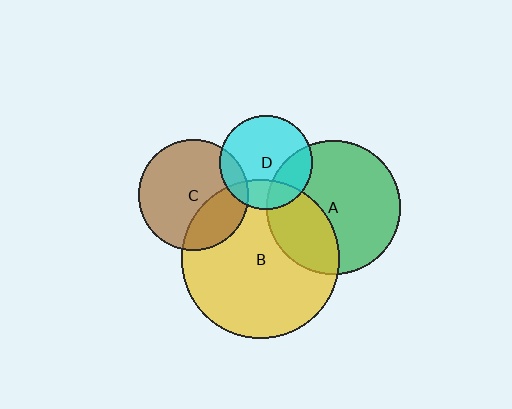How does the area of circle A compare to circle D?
Approximately 2.1 times.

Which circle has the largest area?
Circle B (yellow).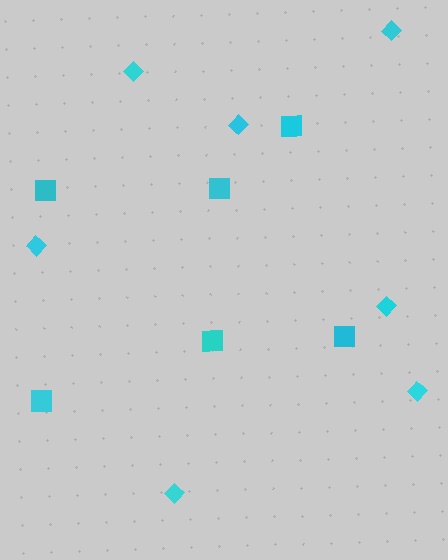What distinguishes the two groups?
There are 2 groups: one group of squares (6) and one group of diamonds (7).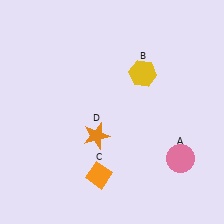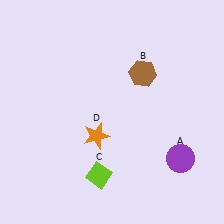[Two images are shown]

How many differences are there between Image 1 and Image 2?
There are 3 differences between the two images.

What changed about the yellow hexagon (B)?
In Image 1, B is yellow. In Image 2, it changed to brown.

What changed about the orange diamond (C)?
In Image 1, C is orange. In Image 2, it changed to lime.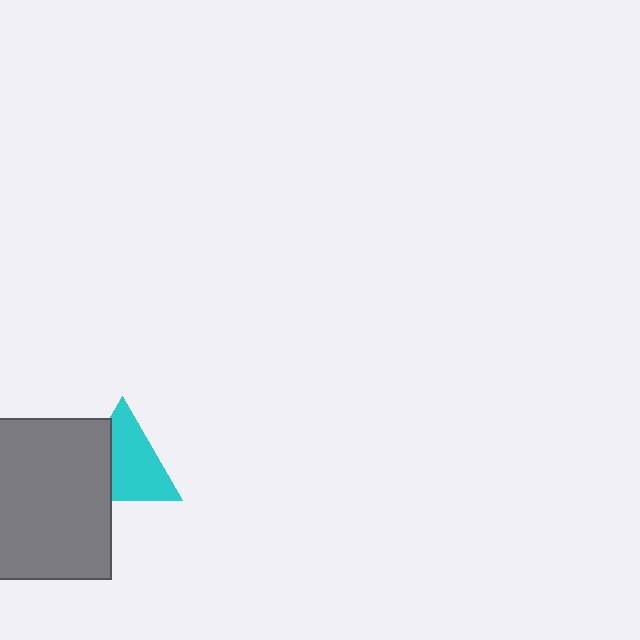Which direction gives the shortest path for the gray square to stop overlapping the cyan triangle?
Moving left gives the shortest separation.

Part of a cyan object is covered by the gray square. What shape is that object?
It is a triangle.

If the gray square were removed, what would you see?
You would see the complete cyan triangle.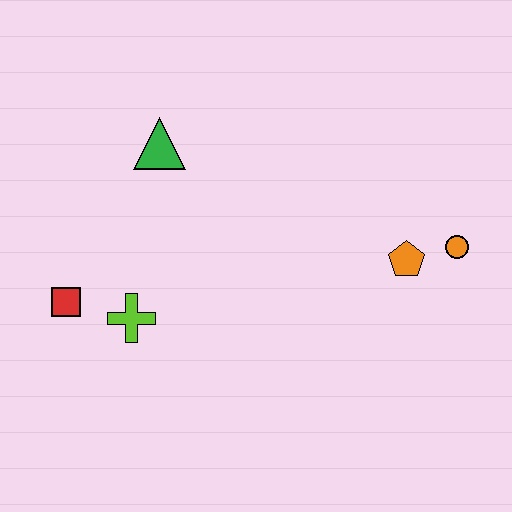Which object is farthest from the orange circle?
The red square is farthest from the orange circle.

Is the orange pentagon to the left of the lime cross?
No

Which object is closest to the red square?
The lime cross is closest to the red square.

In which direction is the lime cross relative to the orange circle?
The lime cross is to the left of the orange circle.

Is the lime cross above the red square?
No